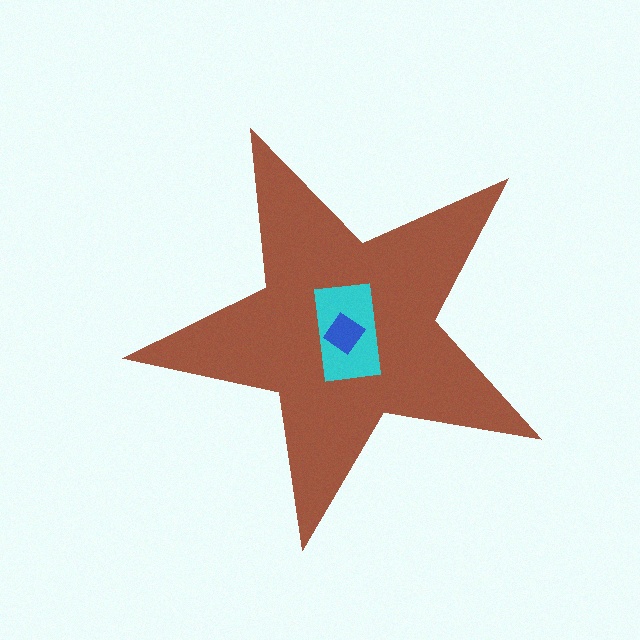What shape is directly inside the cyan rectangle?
The blue diamond.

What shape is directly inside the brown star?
The cyan rectangle.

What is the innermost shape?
The blue diamond.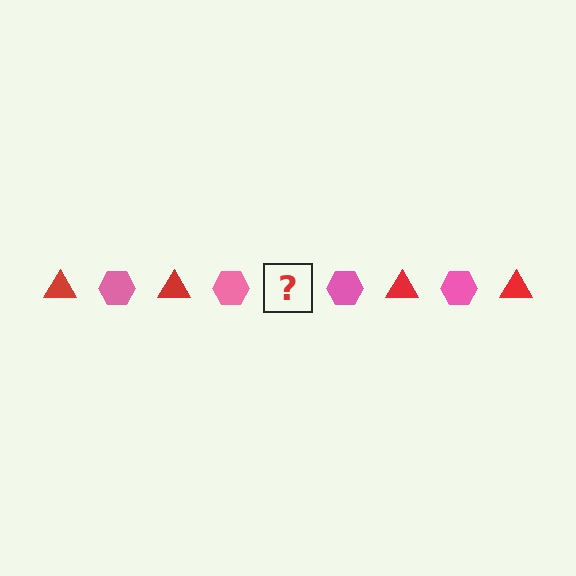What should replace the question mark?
The question mark should be replaced with a red triangle.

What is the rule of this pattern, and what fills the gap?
The rule is that the pattern alternates between red triangle and pink hexagon. The gap should be filled with a red triangle.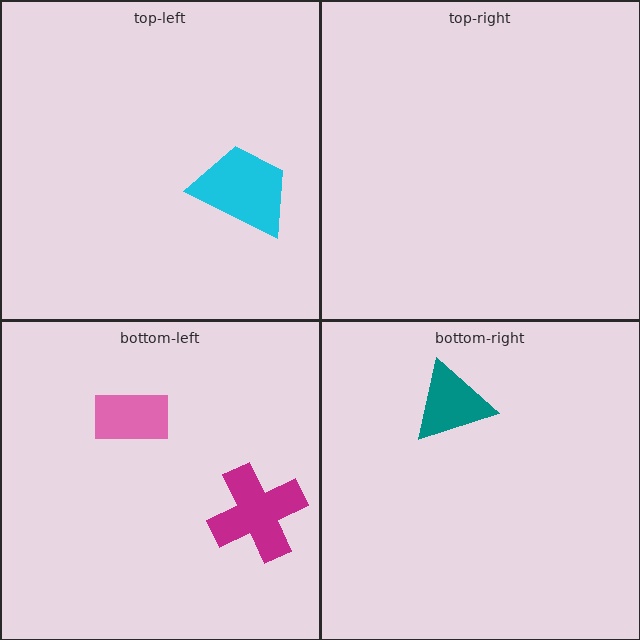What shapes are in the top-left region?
The cyan trapezoid.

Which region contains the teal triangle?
The bottom-right region.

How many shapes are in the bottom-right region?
1.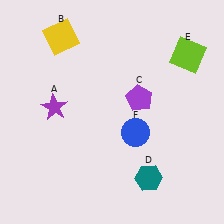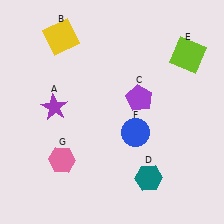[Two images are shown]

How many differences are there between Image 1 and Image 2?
There is 1 difference between the two images.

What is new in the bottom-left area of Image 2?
A pink hexagon (G) was added in the bottom-left area of Image 2.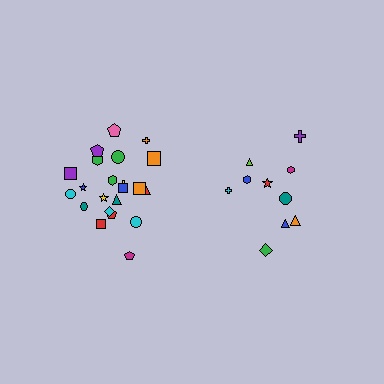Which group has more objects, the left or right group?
The left group.